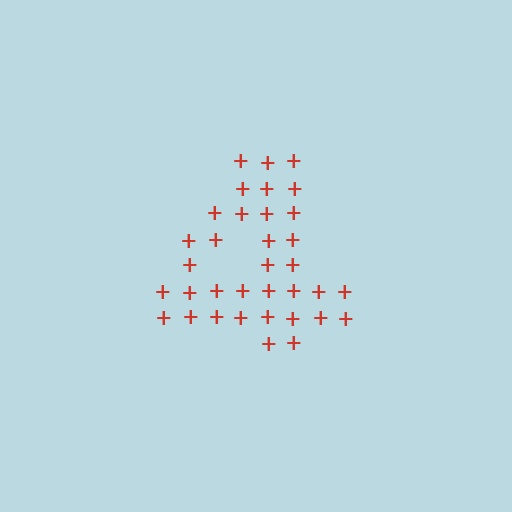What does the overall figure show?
The overall figure shows the digit 4.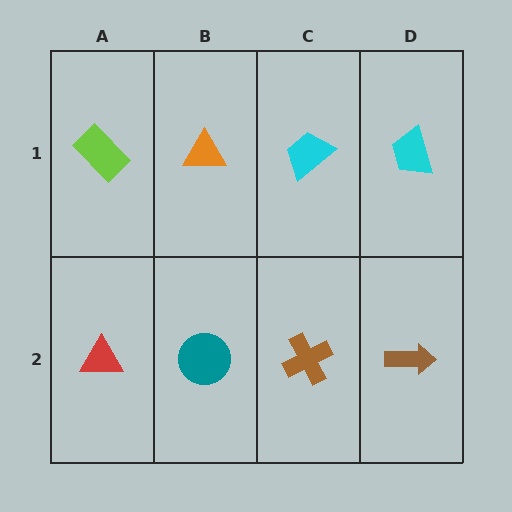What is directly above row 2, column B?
An orange triangle.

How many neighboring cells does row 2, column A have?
2.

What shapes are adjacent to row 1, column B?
A teal circle (row 2, column B), a lime rectangle (row 1, column A), a cyan trapezoid (row 1, column C).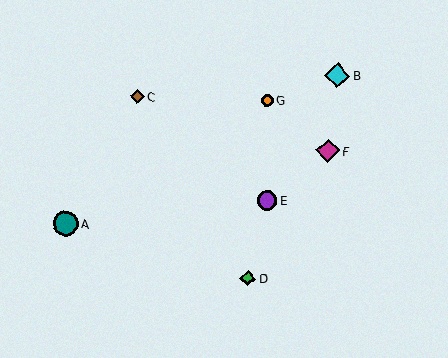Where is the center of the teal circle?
The center of the teal circle is at (66, 223).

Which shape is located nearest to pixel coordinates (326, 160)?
The magenta diamond (labeled F) at (328, 151) is nearest to that location.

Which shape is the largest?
The teal circle (labeled A) is the largest.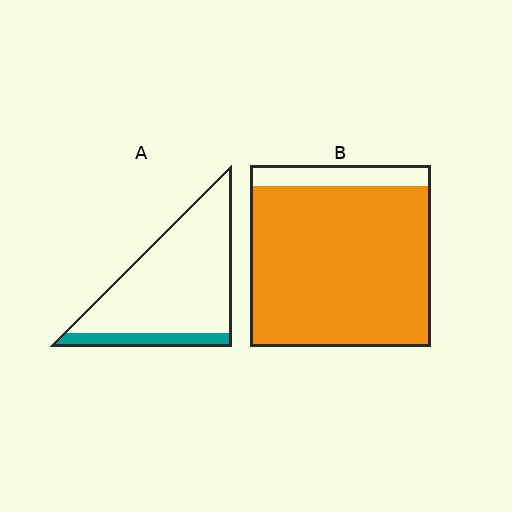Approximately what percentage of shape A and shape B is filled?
A is approximately 15% and B is approximately 90%.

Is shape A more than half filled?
No.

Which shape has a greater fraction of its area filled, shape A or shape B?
Shape B.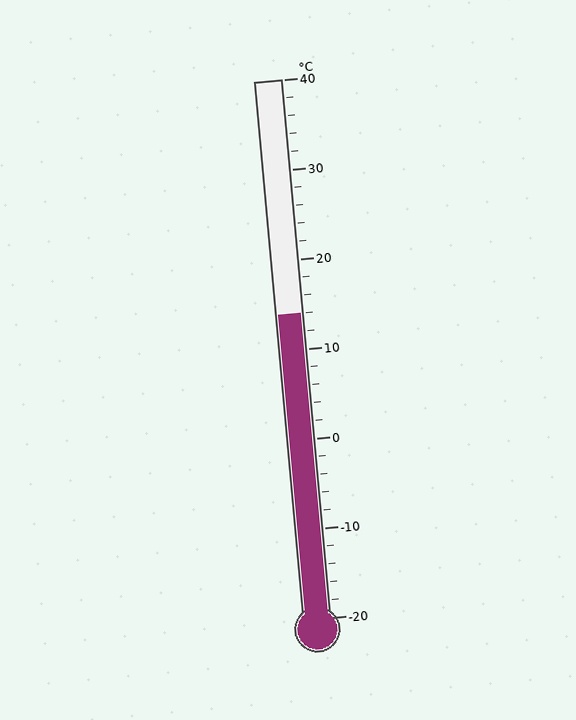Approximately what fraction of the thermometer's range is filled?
The thermometer is filled to approximately 55% of its range.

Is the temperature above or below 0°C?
The temperature is above 0°C.